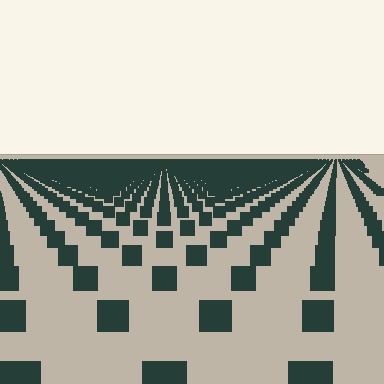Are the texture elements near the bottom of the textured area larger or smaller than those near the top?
Larger. Near the bottom, elements are closer to the viewer and appear at a bigger on-screen size.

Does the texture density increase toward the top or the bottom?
Density increases toward the top.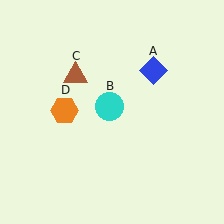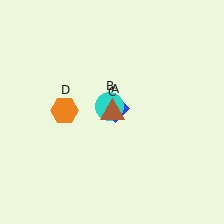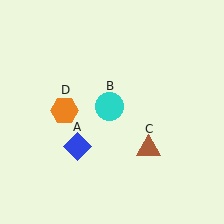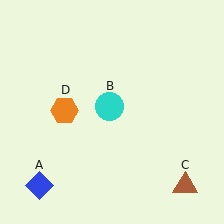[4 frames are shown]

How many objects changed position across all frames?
2 objects changed position: blue diamond (object A), brown triangle (object C).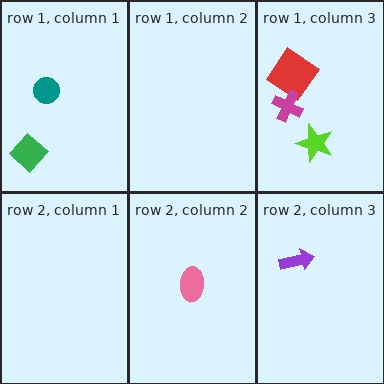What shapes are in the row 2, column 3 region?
The purple arrow.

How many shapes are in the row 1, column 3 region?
3.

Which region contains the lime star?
The row 1, column 3 region.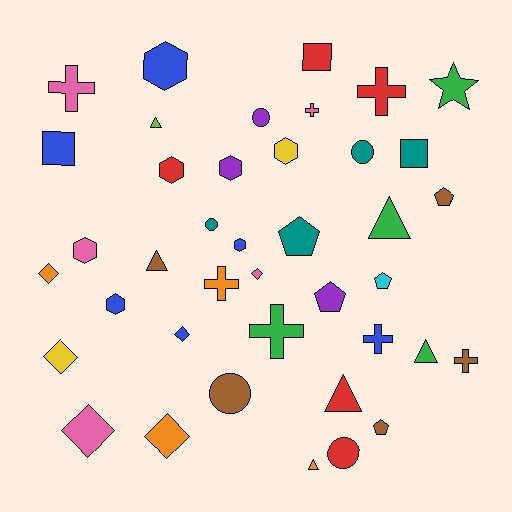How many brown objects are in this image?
There are 5 brown objects.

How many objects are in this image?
There are 40 objects.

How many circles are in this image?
There are 5 circles.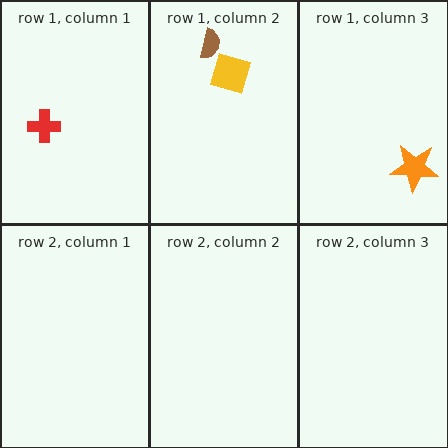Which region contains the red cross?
The row 1, column 1 region.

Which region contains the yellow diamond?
The row 1, column 2 region.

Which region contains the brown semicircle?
The row 1, column 2 region.